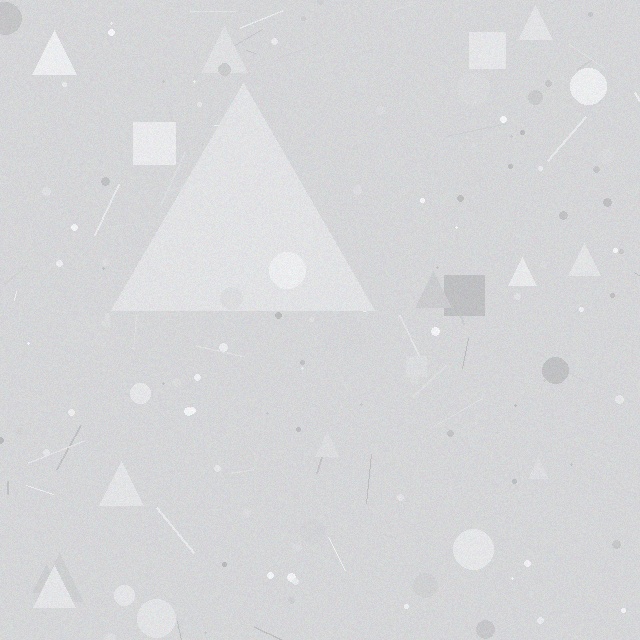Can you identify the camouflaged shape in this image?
The camouflaged shape is a triangle.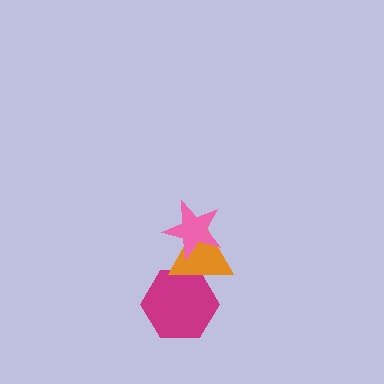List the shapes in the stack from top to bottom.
From top to bottom: the pink star, the orange triangle, the magenta hexagon.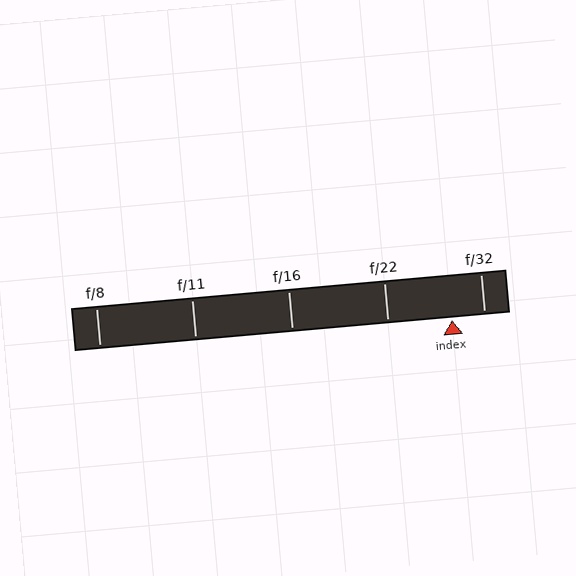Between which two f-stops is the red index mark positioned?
The index mark is between f/22 and f/32.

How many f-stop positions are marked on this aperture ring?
There are 5 f-stop positions marked.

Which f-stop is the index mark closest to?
The index mark is closest to f/32.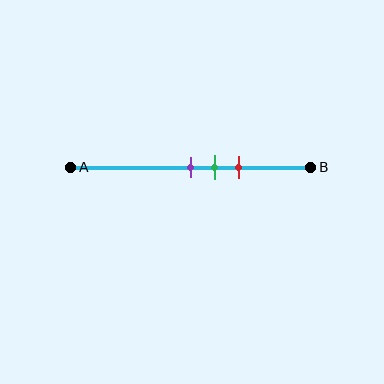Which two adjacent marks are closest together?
The purple and green marks are the closest adjacent pair.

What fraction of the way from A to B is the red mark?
The red mark is approximately 70% (0.7) of the way from A to B.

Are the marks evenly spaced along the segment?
Yes, the marks are approximately evenly spaced.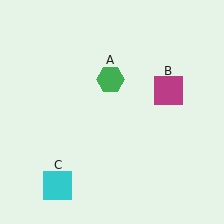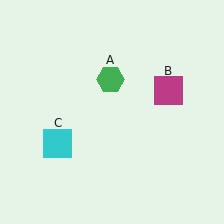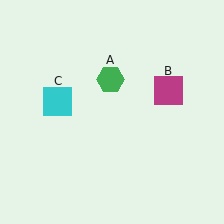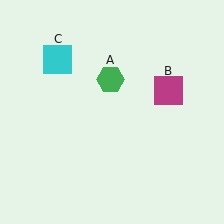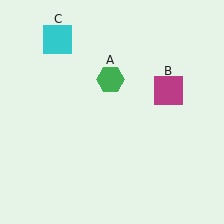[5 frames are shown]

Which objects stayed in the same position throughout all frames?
Green hexagon (object A) and magenta square (object B) remained stationary.